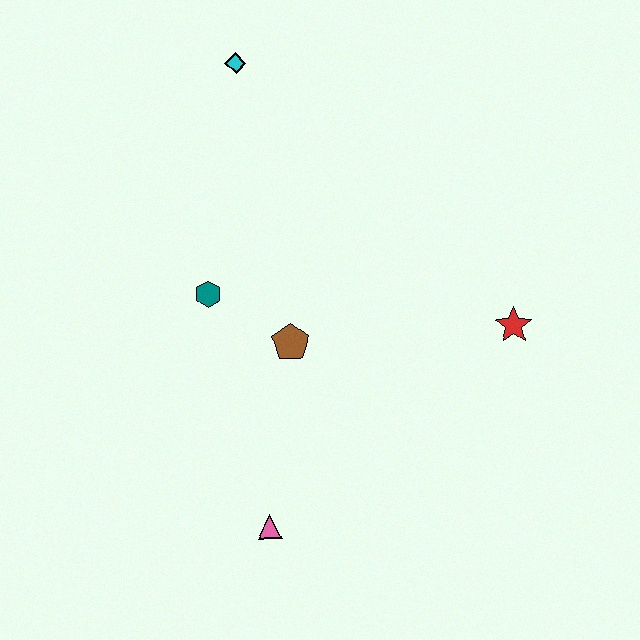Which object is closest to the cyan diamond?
The teal hexagon is closest to the cyan diamond.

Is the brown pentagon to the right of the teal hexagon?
Yes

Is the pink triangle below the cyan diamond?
Yes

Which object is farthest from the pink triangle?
The cyan diamond is farthest from the pink triangle.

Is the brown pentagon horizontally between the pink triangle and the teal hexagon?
No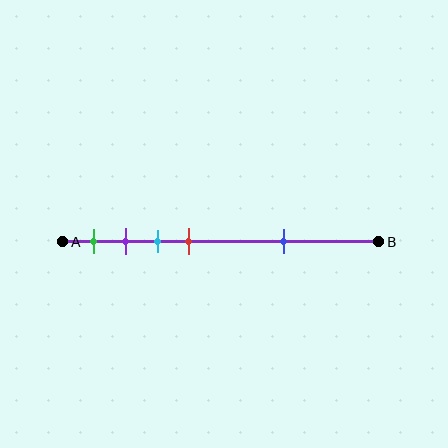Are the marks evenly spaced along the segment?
No, the marks are not evenly spaced.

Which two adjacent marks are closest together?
The purple and cyan marks are the closest adjacent pair.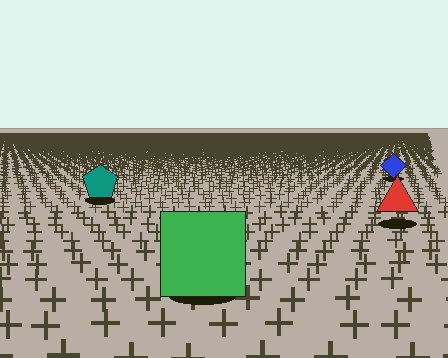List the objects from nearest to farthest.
From nearest to farthest: the green square, the red triangle, the teal pentagon, the blue diamond.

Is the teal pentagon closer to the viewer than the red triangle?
No. The red triangle is closer — you can tell from the texture gradient: the ground texture is coarser near it.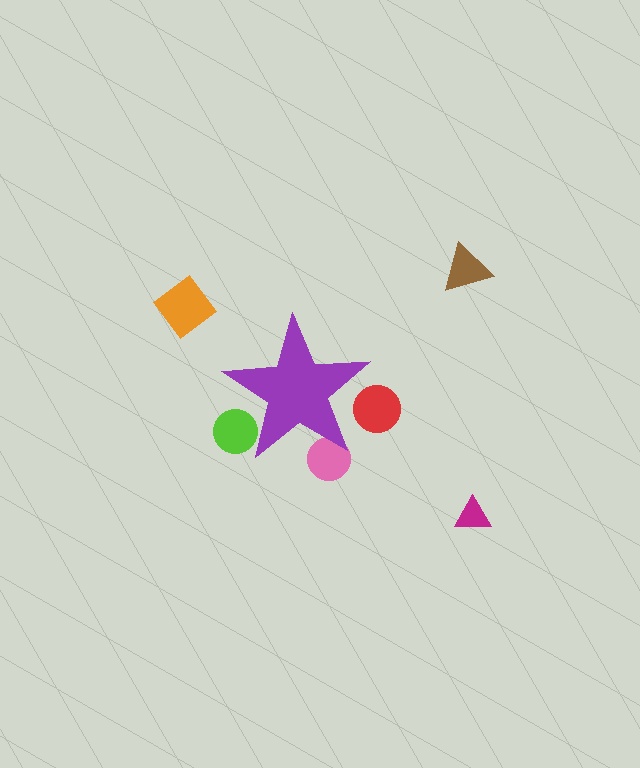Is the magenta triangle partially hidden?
No, the magenta triangle is fully visible.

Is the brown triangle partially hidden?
No, the brown triangle is fully visible.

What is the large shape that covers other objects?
A purple star.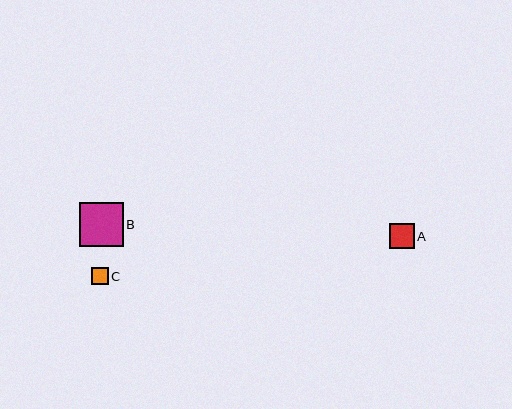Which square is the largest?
Square B is the largest with a size of approximately 44 pixels.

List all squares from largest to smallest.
From largest to smallest: B, A, C.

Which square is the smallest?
Square C is the smallest with a size of approximately 17 pixels.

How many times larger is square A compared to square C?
Square A is approximately 1.4 times the size of square C.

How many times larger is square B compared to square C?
Square B is approximately 2.5 times the size of square C.